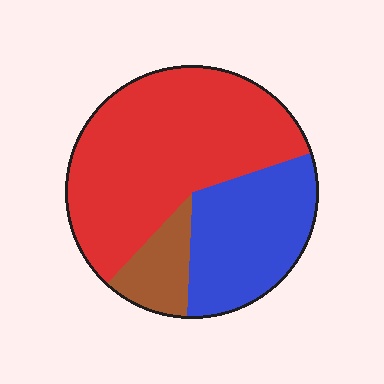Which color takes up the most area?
Red, at roughly 60%.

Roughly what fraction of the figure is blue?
Blue takes up about one third (1/3) of the figure.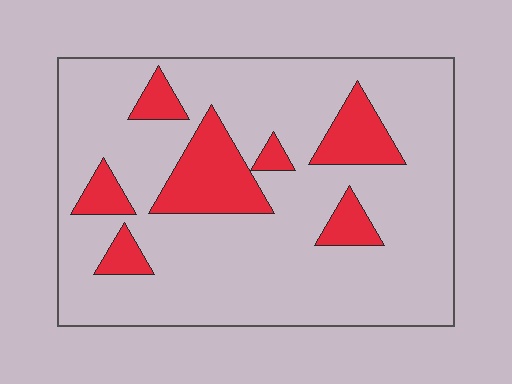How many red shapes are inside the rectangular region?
7.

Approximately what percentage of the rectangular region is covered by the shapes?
Approximately 20%.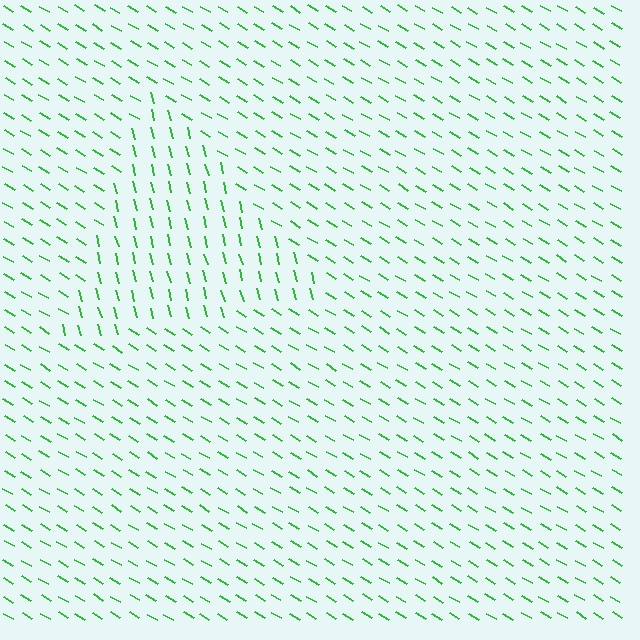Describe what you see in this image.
The image is filled with small green line segments. A triangle region in the image has lines oriented differently from the surrounding lines, creating a visible texture boundary.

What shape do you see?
I see a triangle.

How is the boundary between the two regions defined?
The boundary is defined purely by a change in line orientation (approximately 45 degrees difference). All lines are the same color and thickness.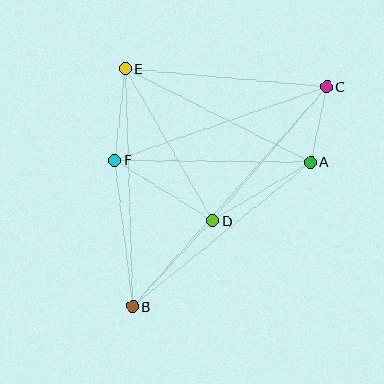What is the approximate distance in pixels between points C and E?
The distance between C and E is approximately 203 pixels.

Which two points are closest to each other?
Points A and C are closest to each other.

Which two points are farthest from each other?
Points B and C are farthest from each other.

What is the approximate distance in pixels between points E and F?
The distance between E and F is approximately 92 pixels.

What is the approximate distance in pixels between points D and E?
The distance between D and E is approximately 175 pixels.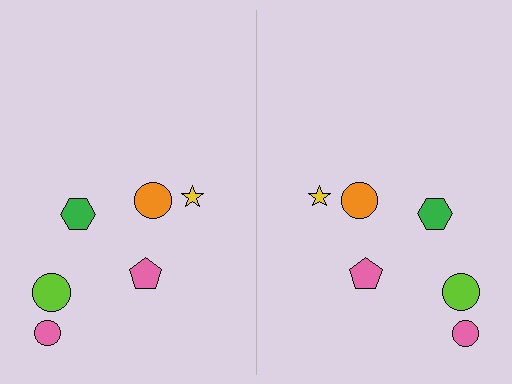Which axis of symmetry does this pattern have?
The pattern has a vertical axis of symmetry running through the center of the image.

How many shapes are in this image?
There are 12 shapes in this image.